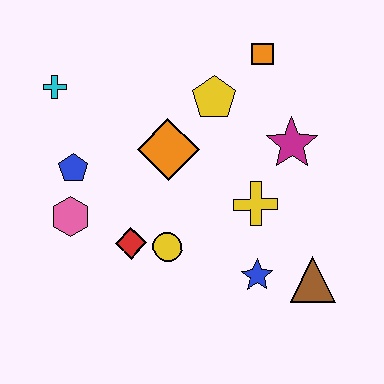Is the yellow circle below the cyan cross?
Yes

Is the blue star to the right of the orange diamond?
Yes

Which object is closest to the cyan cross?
The blue pentagon is closest to the cyan cross.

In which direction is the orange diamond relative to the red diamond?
The orange diamond is above the red diamond.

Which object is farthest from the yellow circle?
The orange square is farthest from the yellow circle.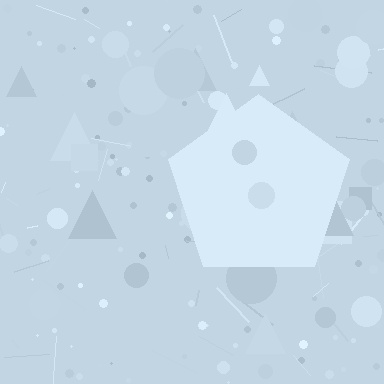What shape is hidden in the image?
A pentagon is hidden in the image.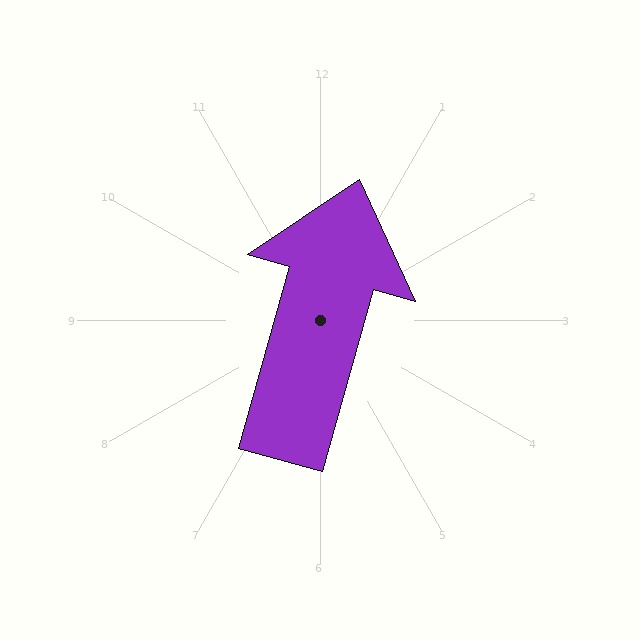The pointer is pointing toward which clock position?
Roughly 1 o'clock.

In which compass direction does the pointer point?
North.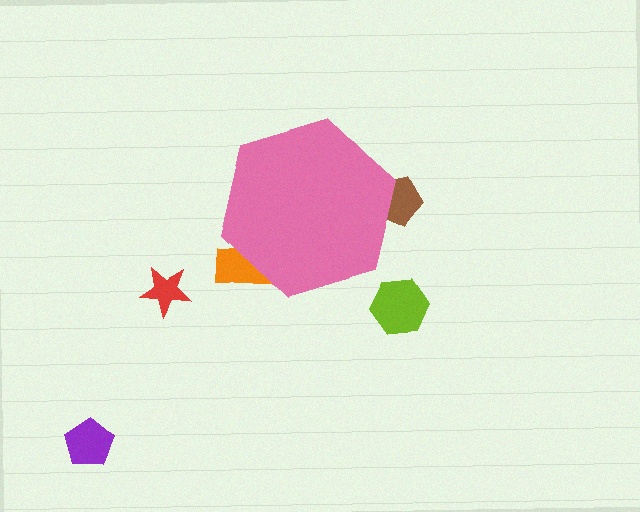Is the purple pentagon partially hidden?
No, the purple pentagon is fully visible.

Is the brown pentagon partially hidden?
Yes, the brown pentagon is partially hidden behind the pink hexagon.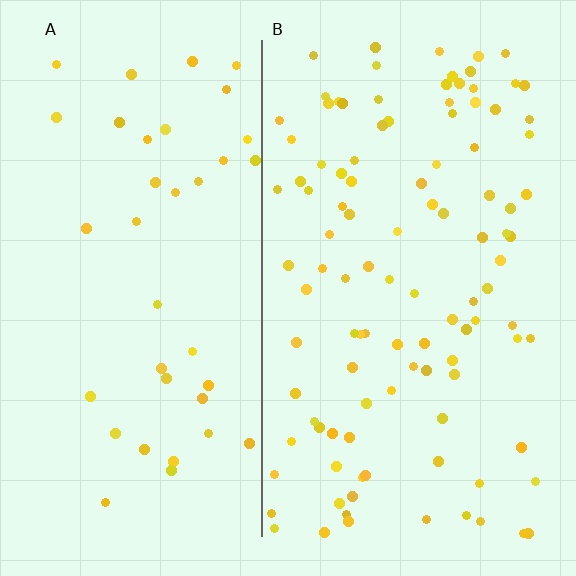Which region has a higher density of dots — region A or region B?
B (the right).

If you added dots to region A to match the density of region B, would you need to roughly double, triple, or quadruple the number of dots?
Approximately triple.